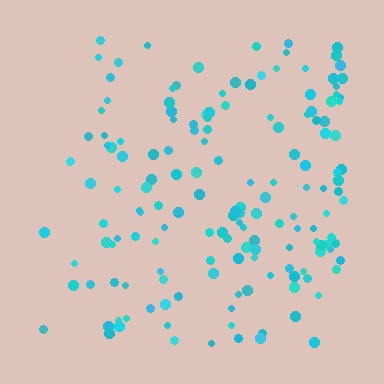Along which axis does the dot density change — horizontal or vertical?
Horizontal.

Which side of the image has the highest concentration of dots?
The right.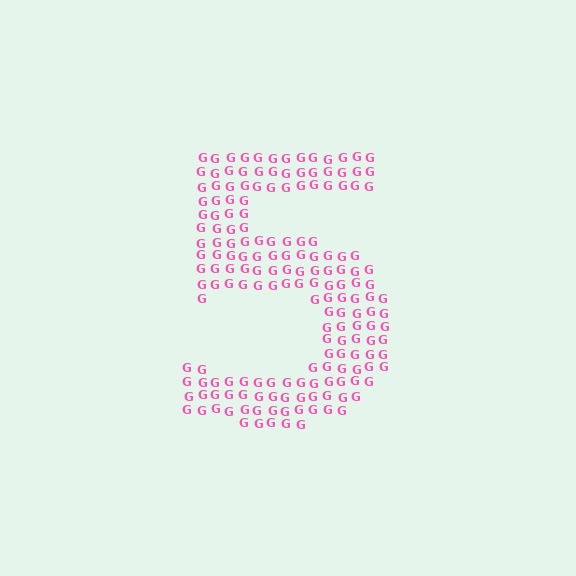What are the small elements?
The small elements are letter G's.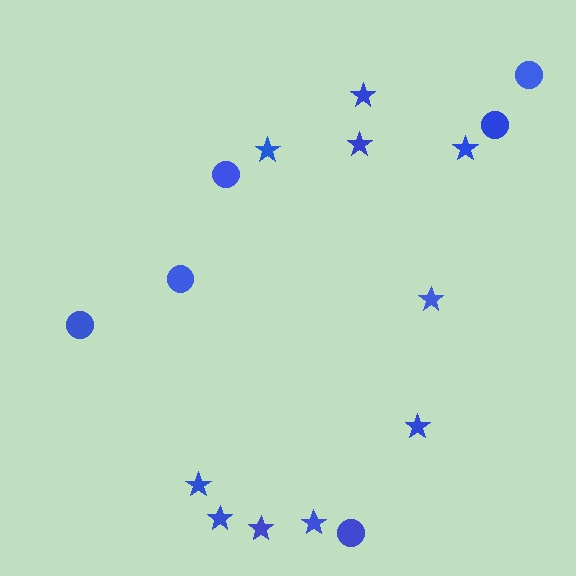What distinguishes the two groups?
There are 2 groups: one group of stars (10) and one group of circles (6).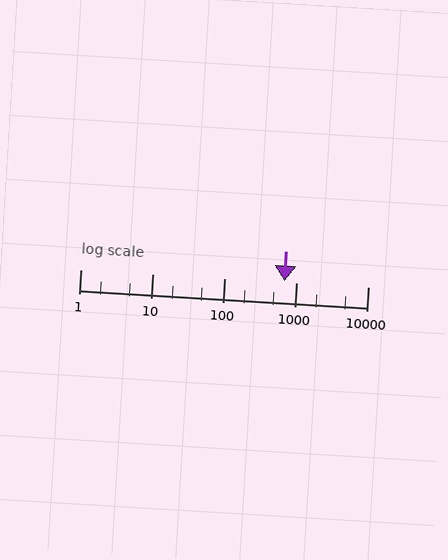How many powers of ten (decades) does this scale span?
The scale spans 4 decades, from 1 to 10000.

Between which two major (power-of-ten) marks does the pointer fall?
The pointer is between 100 and 1000.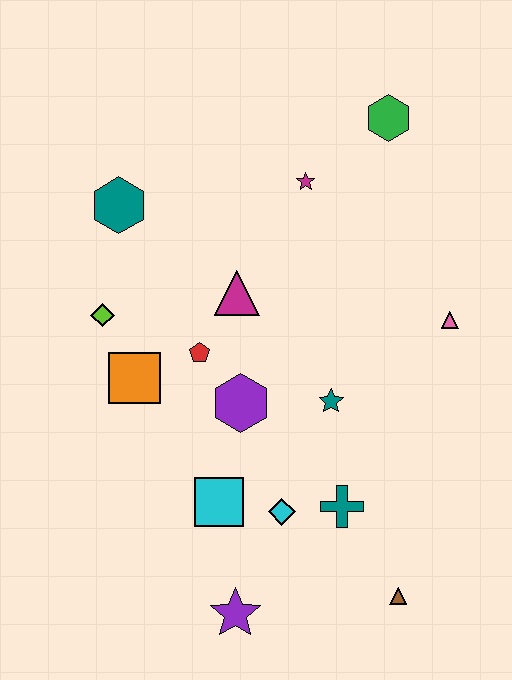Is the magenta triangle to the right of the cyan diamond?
No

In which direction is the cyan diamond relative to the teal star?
The cyan diamond is below the teal star.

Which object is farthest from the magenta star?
The purple star is farthest from the magenta star.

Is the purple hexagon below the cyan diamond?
No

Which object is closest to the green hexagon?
The magenta star is closest to the green hexagon.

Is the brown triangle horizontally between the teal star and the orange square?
No